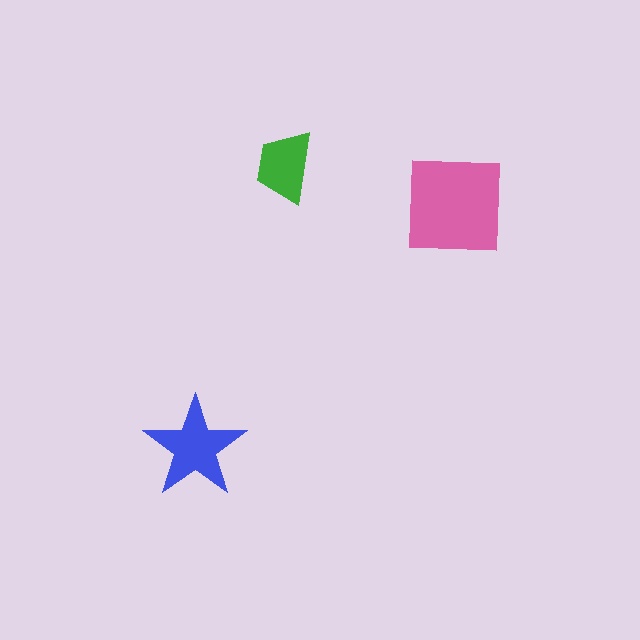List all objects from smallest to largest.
The green trapezoid, the blue star, the pink square.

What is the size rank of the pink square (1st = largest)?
1st.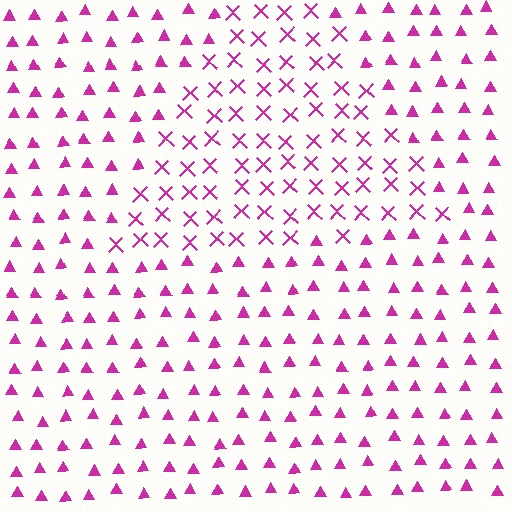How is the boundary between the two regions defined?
The boundary is defined by a change in element shape: X marks inside vs. triangles outside. All elements share the same color and spacing.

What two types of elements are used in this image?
The image uses X marks inside the triangle region and triangles outside it.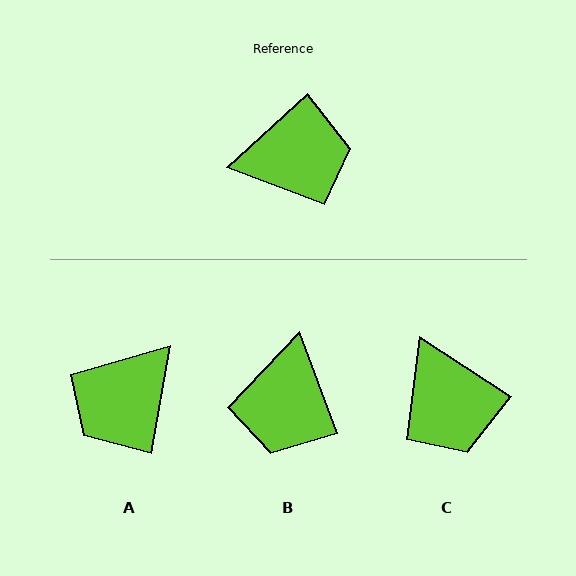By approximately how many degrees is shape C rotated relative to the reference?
Approximately 76 degrees clockwise.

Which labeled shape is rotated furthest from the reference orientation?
A, about 143 degrees away.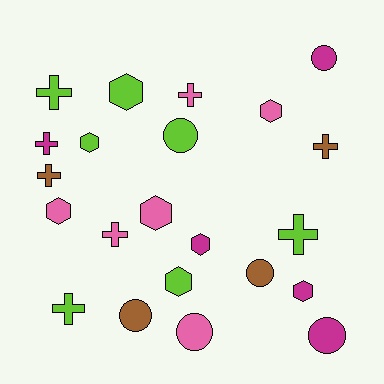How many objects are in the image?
There are 22 objects.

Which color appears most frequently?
Lime, with 7 objects.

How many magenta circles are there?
There are 2 magenta circles.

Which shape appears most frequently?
Hexagon, with 8 objects.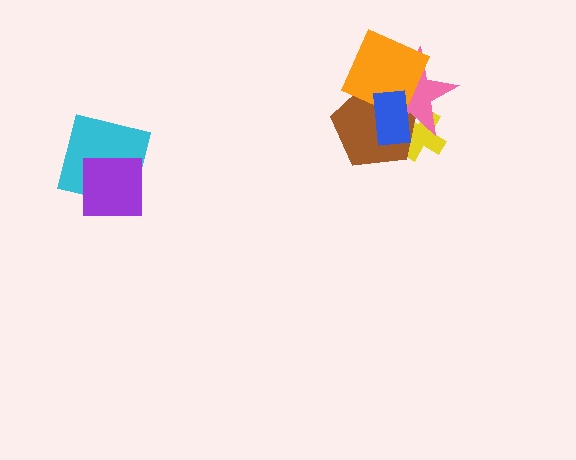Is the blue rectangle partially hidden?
No, no other shape covers it.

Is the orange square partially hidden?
Yes, it is partially covered by another shape.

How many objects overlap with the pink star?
4 objects overlap with the pink star.